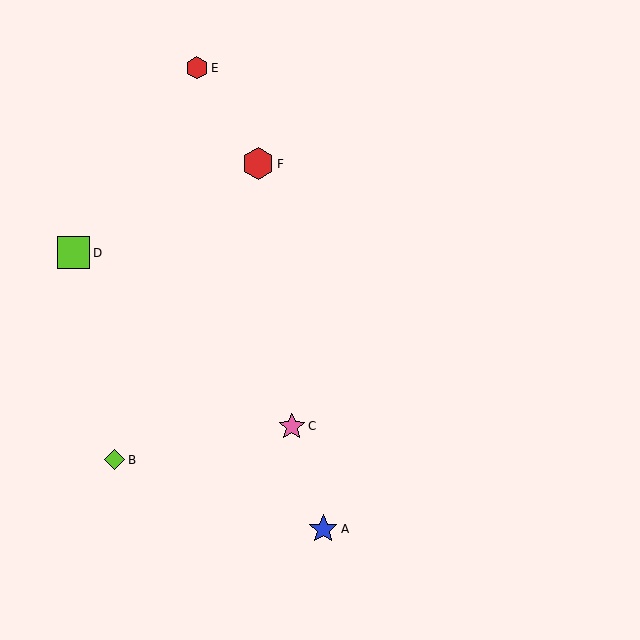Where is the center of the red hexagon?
The center of the red hexagon is at (197, 68).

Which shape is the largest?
The lime square (labeled D) is the largest.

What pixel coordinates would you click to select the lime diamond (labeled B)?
Click at (115, 460) to select the lime diamond B.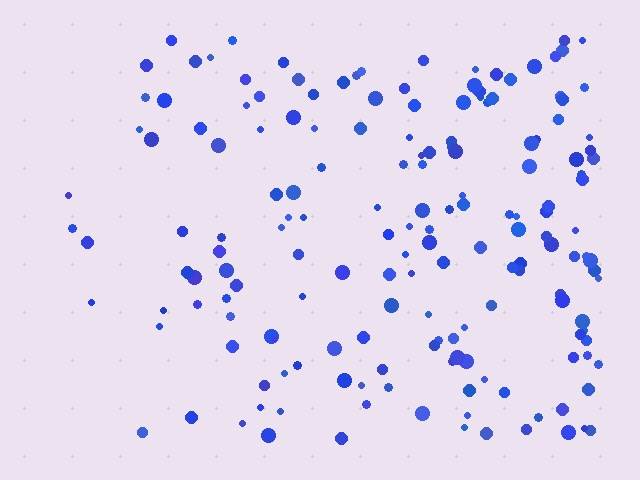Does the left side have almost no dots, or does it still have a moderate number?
Still a moderate number, just noticeably fewer than the right.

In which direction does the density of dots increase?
From left to right, with the right side densest.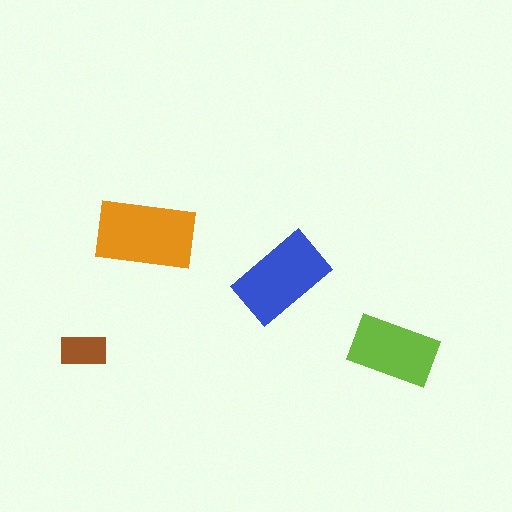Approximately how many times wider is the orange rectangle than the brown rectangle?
About 2 times wider.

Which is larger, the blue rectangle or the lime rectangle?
The blue one.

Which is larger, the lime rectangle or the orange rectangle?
The orange one.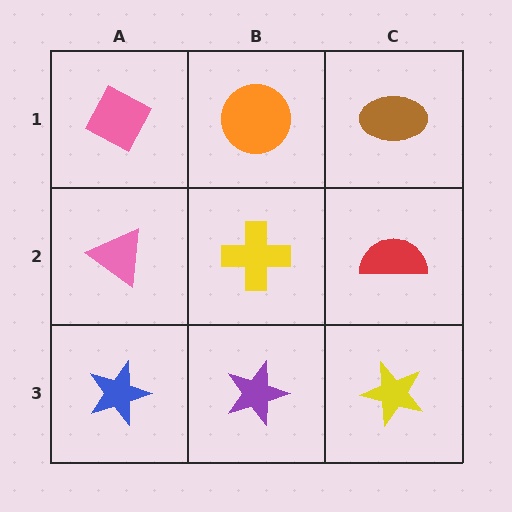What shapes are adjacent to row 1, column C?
A red semicircle (row 2, column C), an orange circle (row 1, column B).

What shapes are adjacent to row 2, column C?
A brown ellipse (row 1, column C), a yellow star (row 3, column C), a yellow cross (row 2, column B).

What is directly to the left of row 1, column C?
An orange circle.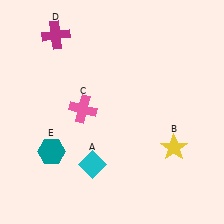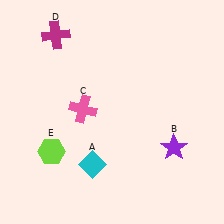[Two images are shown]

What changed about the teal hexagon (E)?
In Image 1, E is teal. In Image 2, it changed to lime.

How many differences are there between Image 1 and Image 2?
There are 2 differences between the two images.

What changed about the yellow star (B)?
In Image 1, B is yellow. In Image 2, it changed to purple.